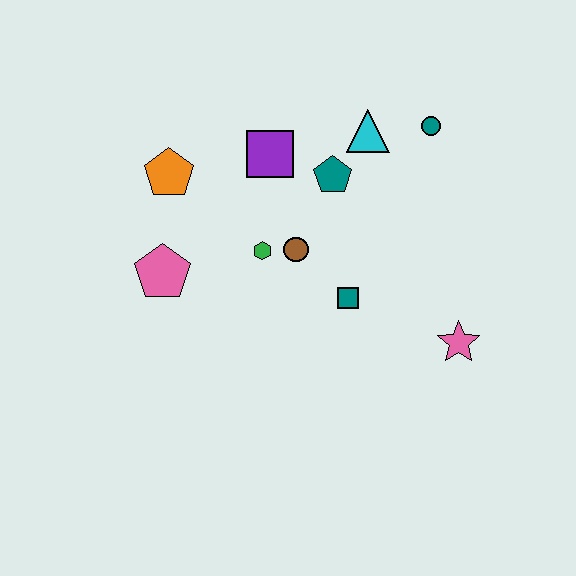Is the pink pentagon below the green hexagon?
Yes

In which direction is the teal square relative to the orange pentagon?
The teal square is to the right of the orange pentagon.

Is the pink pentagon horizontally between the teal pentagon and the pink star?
No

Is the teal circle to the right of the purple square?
Yes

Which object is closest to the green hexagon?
The brown circle is closest to the green hexagon.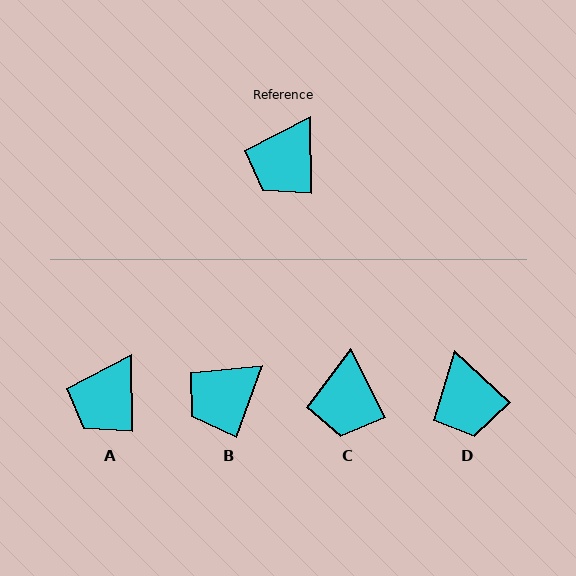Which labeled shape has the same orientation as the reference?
A.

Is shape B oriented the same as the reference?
No, it is off by about 21 degrees.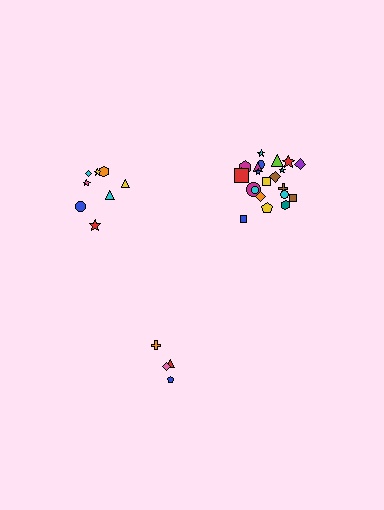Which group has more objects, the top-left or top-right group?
The top-right group.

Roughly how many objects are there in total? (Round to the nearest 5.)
Roughly 35 objects in total.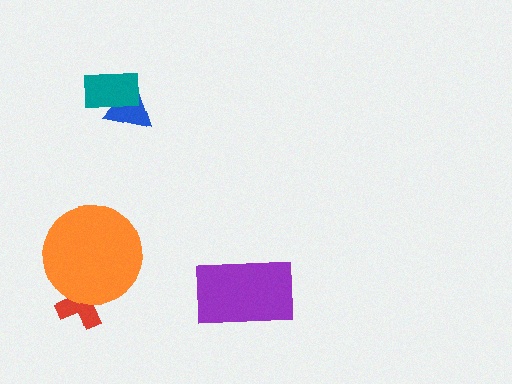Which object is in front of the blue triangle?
The teal rectangle is in front of the blue triangle.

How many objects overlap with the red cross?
1 object overlaps with the red cross.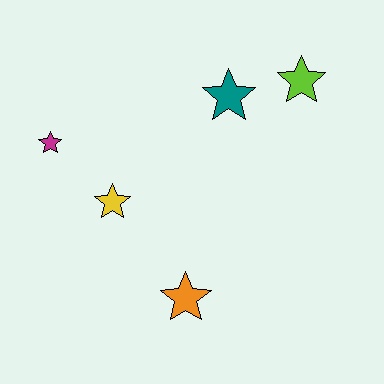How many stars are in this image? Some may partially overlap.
There are 5 stars.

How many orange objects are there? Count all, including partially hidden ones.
There is 1 orange object.